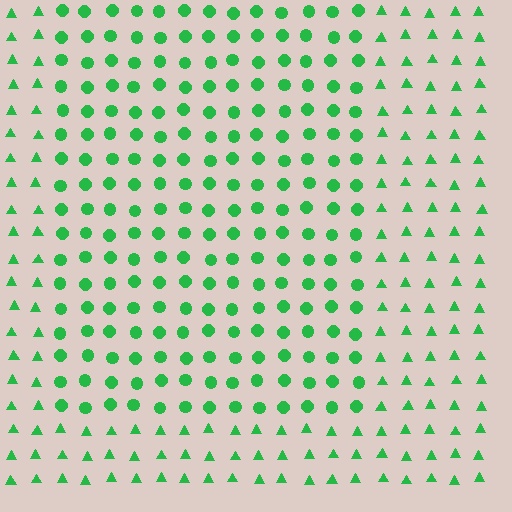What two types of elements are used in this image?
The image uses circles inside the rectangle region and triangles outside it.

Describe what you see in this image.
The image is filled with small green elements arranged in a uniform grid. A rectangle-shaped region contains circles, while the surrounding area contains triangles. The boundary is defined purely by the change in element shape.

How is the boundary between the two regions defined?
The boundary is defined by a change in element shape: circles inside vs. triangles outside. All elements share the same color and spacing.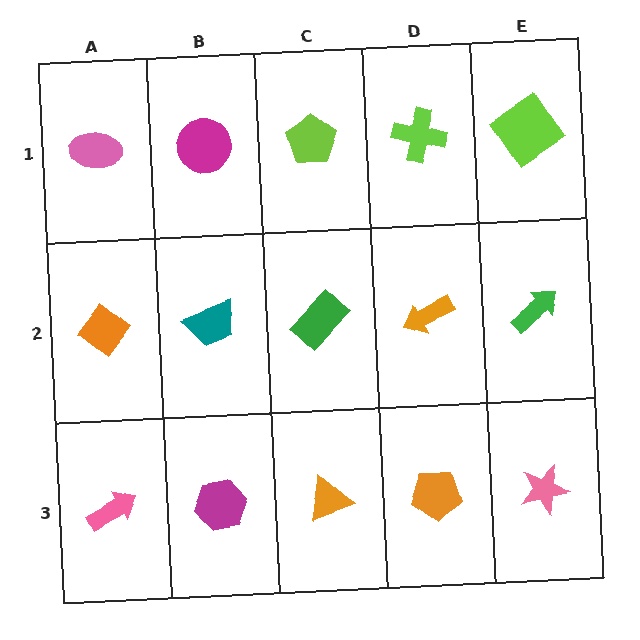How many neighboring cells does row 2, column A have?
3.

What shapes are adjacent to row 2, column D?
A lime cross (row 1, column D), an orange pentagon (row 3, column D), a green rectangle (row 2, column C), a green arrow (row 2, column E).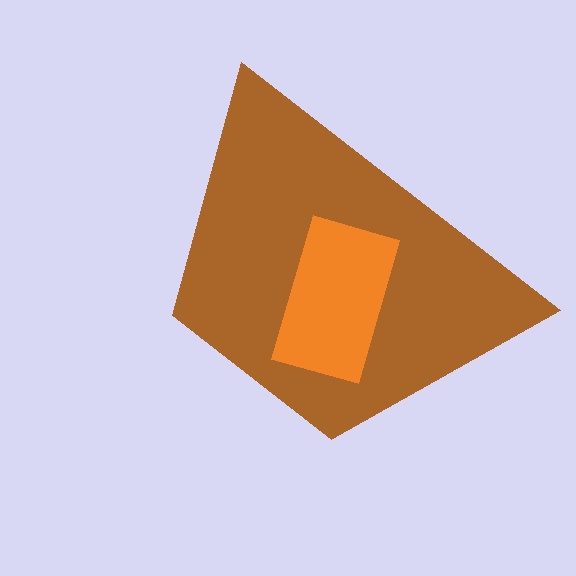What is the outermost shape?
The brown trapezoid.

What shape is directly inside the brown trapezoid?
The orange rectangle.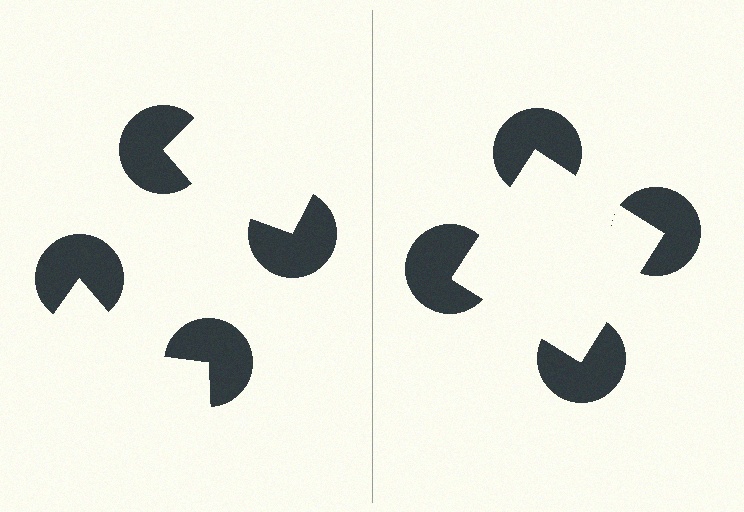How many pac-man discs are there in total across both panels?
8 — 4 on each side.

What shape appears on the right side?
An illusory square.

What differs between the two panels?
The pac-man discs are positioned identically on both sides; only the wedge orientations differ. On the right they align to a square; on the left they are misaligned.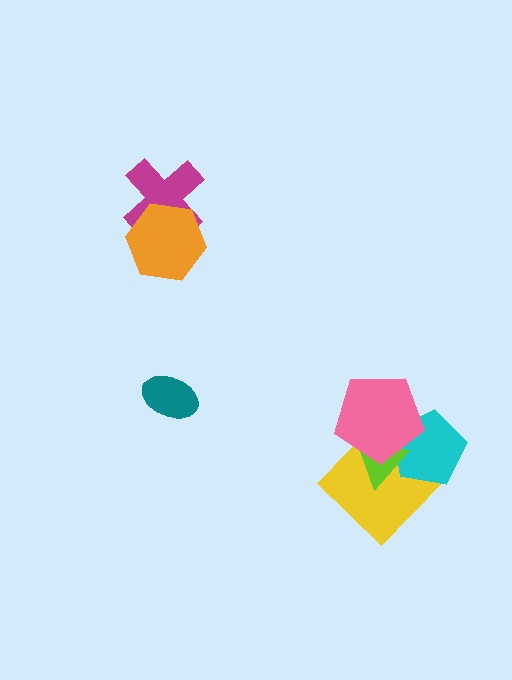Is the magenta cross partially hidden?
Yes, it is partially covered by another shape.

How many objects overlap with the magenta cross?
1 object overlaps with the magenta cross.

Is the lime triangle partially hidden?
Yes, it is partially covered by another shape.